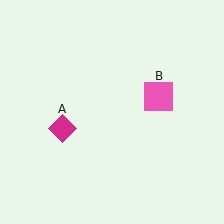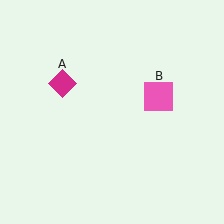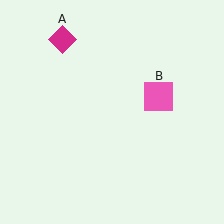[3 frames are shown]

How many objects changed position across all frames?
1 object changed position: magenta diamond (object A).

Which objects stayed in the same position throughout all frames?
Pink square (object B) remained stationary.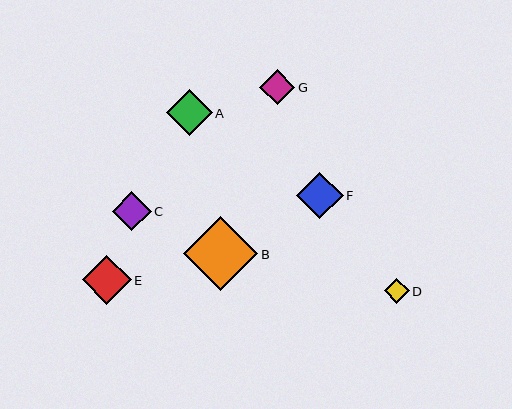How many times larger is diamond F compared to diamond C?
Diamond F is approximately 1.2 times the size of diamond C.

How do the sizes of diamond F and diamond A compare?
Diamond F and diamond A are approximately the same size.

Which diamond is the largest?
Diamond B is the largest with a size of approximately 74 pixels.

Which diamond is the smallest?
Diamond D is the smallest with a size of approximately 25 pixels.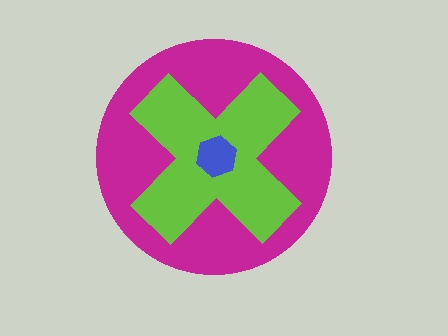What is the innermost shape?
The blue hexagon.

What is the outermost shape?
The magenta circle.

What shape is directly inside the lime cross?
The blue hexagon.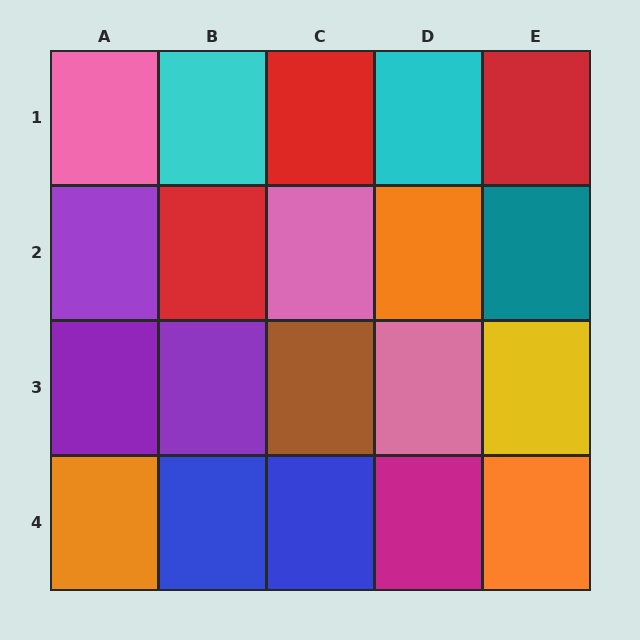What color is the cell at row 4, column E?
Orange.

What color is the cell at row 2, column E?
Teal.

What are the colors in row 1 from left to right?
Pink, cyan, red, cyan, red.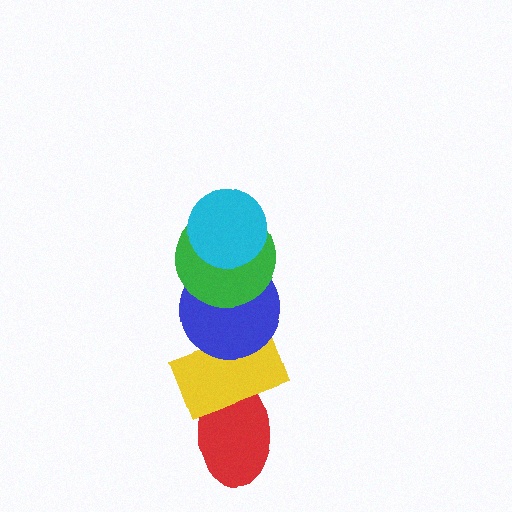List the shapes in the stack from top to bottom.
From top to bottom: the cyan circle, the green circle, the blue circle, the yellow rectangle, the red ellipse.